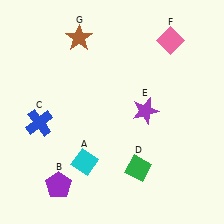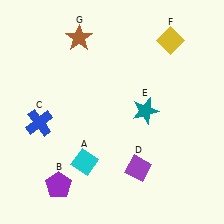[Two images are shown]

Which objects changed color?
D changed from green to purple. E changed from purple to teal. F changed from pink to yellow.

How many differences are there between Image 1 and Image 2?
There are 3 differences between the two images.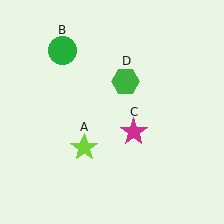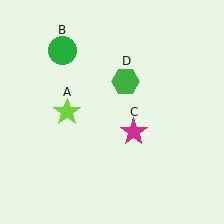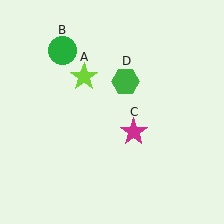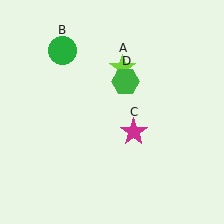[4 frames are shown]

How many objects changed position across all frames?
1 object changed position: lime star (object A).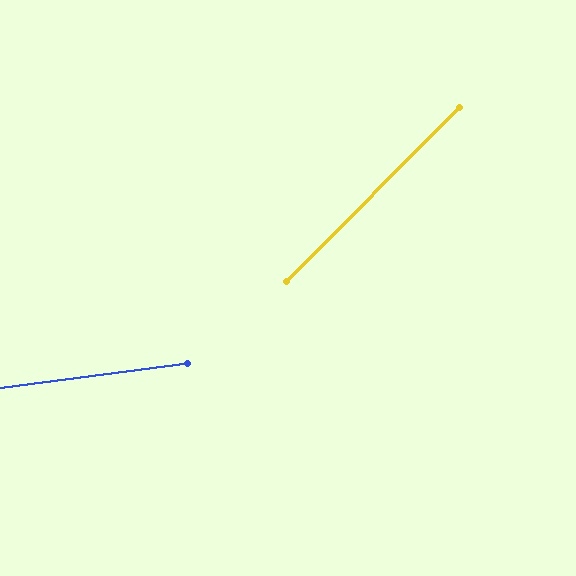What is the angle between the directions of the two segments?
Approximately 38 degrees.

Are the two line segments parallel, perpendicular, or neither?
Neither parallel nor perpendicular — they differ by about 38°.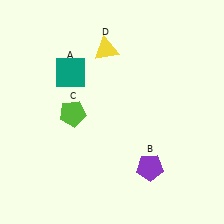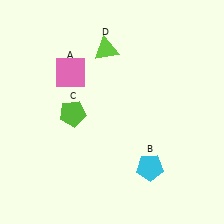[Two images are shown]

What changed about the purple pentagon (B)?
In Image 1, B is purple. In Image 2, it changed to cyan.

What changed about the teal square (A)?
In Image 1, A is teal. In Image 2, it changed to pink.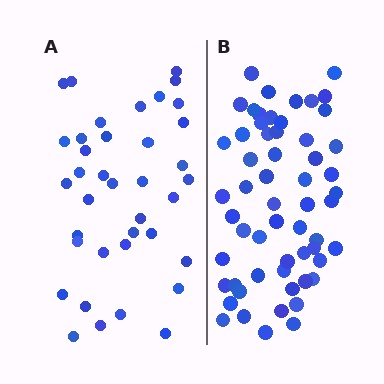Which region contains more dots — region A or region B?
Region B (the right region) has more dots.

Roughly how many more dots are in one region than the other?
Region B has approximately 20 more dots than region A.